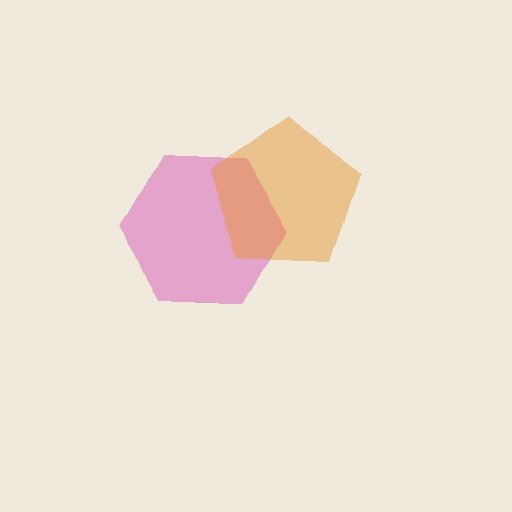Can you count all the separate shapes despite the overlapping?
Yes, there are 2 separate shapes.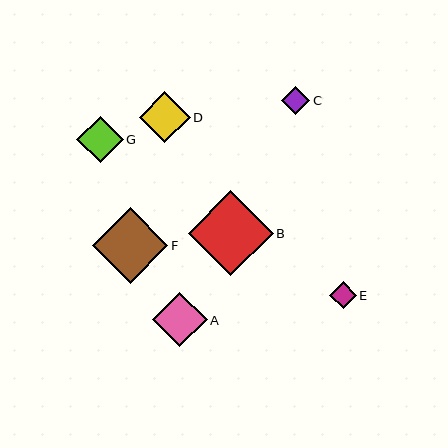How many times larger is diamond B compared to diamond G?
Diamond B is approximately 1.8 times the size of diamond G.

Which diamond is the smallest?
Diamond E is the smallest with a size of approximately 27 pixels.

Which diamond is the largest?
Diamond B is the largest with a size of approximately 85 pixels.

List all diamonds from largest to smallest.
From largest to smallest: B, F, A, D, G, C, E.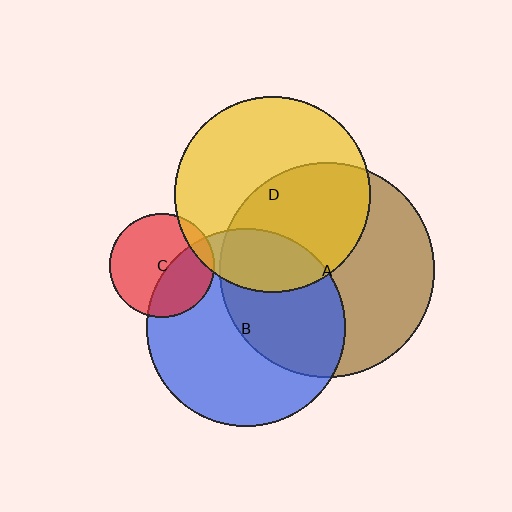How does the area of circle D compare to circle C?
Approximately 3.5 times.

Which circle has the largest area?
Circle A (brown).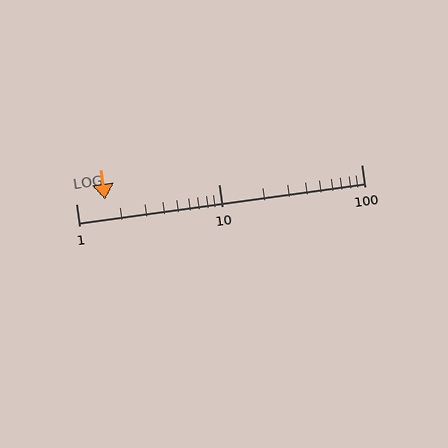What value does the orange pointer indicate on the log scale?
The pointer indicates approximately 1.6.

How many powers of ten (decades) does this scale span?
The scale spans 2 decades, from 1 to 100.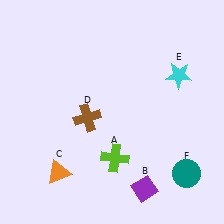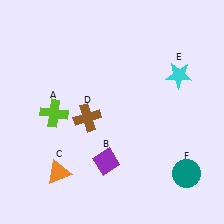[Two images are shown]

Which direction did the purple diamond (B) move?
The purple diamond (B) moved left.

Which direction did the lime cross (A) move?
The lime cross (A) moved left.